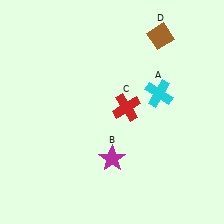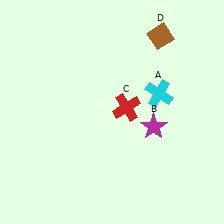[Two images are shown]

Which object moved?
The magenta star (B) moved right.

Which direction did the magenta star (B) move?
The magenta star (B) moved right.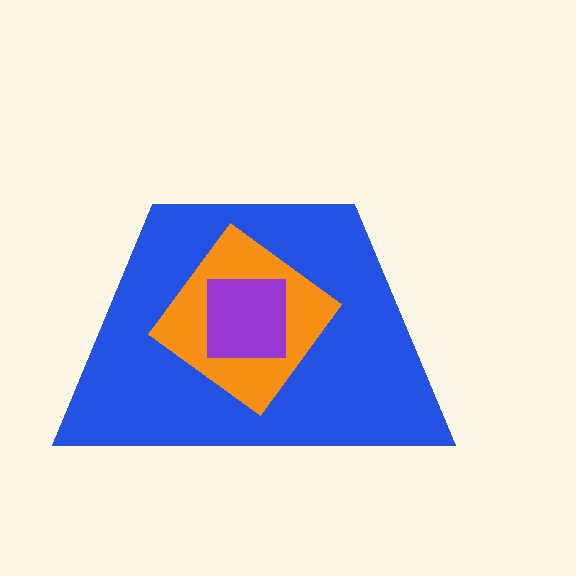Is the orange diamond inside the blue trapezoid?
Yes.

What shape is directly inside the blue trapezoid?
The orange diamond.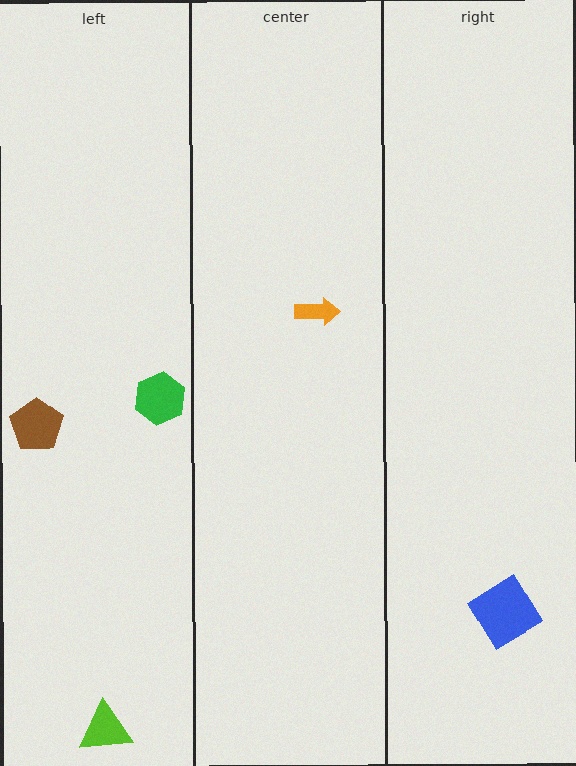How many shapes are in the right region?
1.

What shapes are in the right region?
The blue diamond.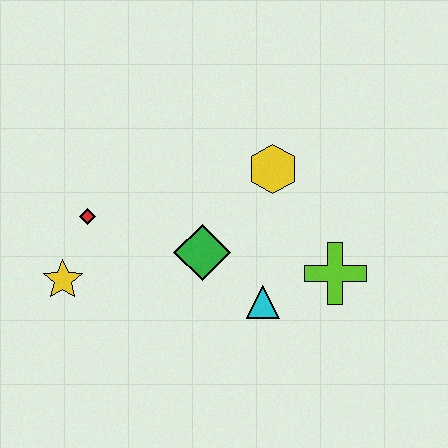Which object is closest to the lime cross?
The cyan triangle is closest to the lime cross.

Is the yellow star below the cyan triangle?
No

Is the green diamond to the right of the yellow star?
Yes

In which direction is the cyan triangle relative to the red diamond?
The cyan triangle is to the right of the red diamond.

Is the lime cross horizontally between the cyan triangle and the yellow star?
No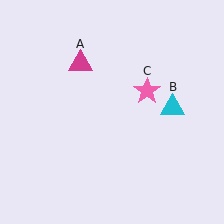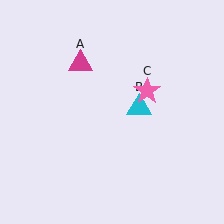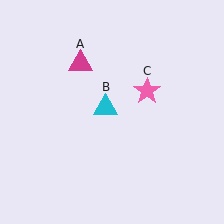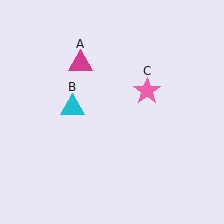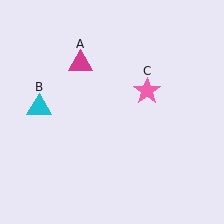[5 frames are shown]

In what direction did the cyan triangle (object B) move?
The cyan triangle (object B) moved left.